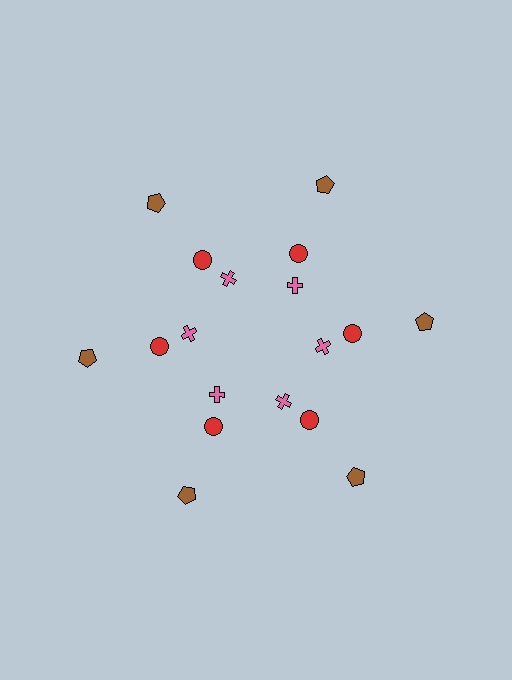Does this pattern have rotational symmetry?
Yes, this pattern has 6-fold rotational symmetry. It looks the same after rotating 60 degrees around the center.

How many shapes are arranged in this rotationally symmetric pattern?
There are 18 shapes, arranged in 6 groups of 3.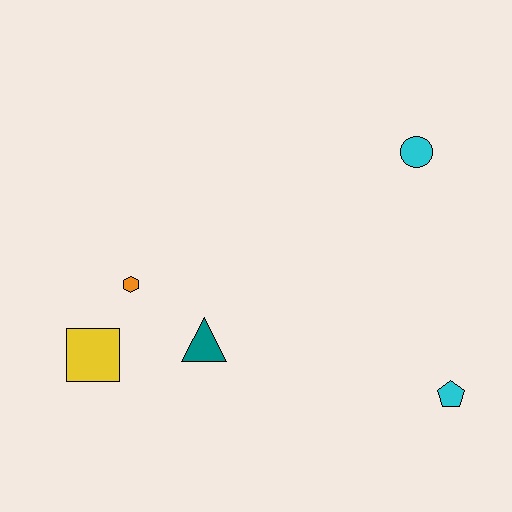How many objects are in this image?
There are 5 objects.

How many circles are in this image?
There is 1 circle.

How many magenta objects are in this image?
There are no magenta objects.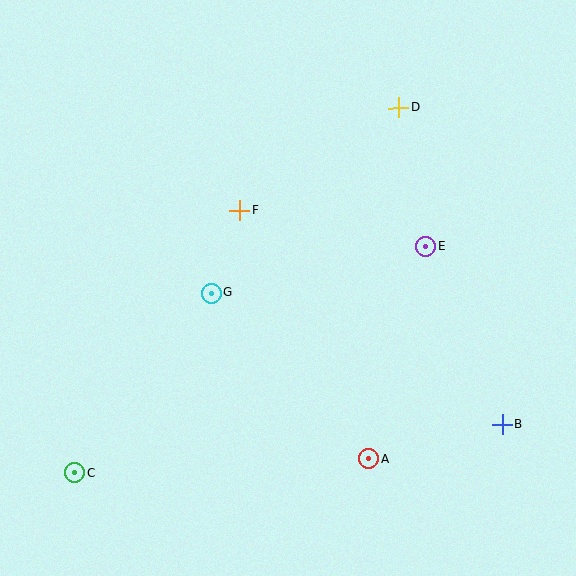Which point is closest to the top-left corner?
Point F is closest to the top-left corner.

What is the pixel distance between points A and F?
The distance between A and F is 280 pixels.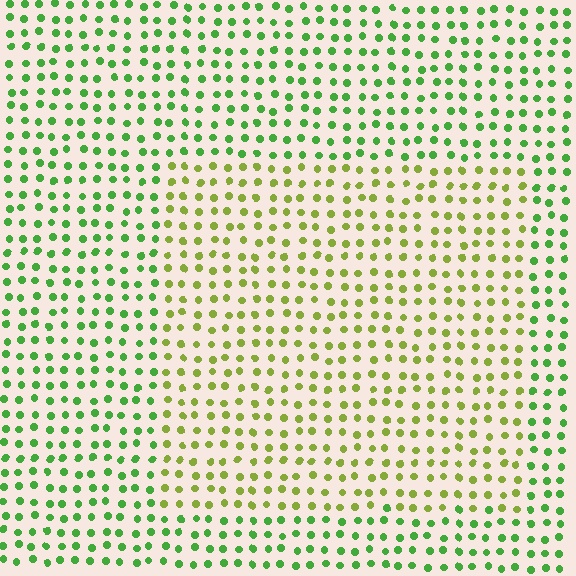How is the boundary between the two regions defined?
The boundary is defined purely by a slight shift in hue (about 36 degrees). Spacing, size, and orientation are identical on both sides.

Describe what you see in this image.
The image is filled with small green elements in a uniform arrangement. A rectangle-shaped region is visible where the elements are tinted to a slightly different hue, forming a subtle color boundary.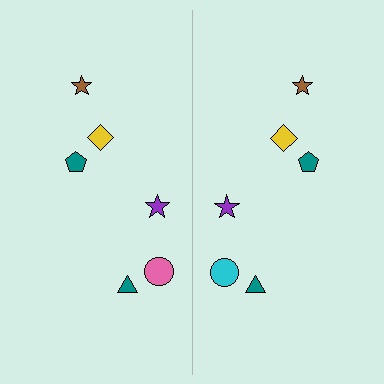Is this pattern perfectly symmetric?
No, the pattern is not perfectly symmetric. The cyan circle on the right side breaks the symmetry — its mirror counterpart is pink.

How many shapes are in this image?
There are 12 shapes in this image.